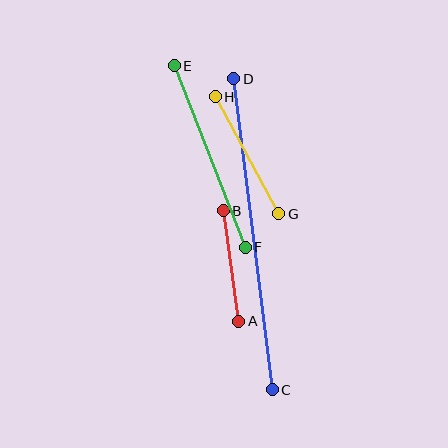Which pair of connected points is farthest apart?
Points C and D are farthest apart.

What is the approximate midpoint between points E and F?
The midpoint is at approximately (210, 156) pixels.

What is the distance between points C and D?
The distance is approximately 314 pixels.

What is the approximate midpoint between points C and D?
The midpoint is at approximately (253, 234) pixels.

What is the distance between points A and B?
The distance is approximately 112 pixels.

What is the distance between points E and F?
The distance is approximately 195 pixels.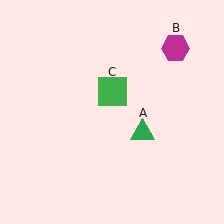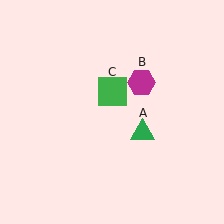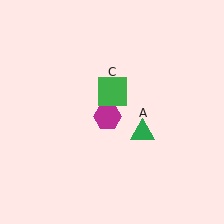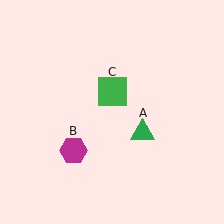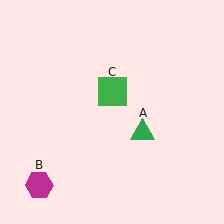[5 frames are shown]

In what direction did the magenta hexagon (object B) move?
The magenta hexagon (object B) moved down and to the left.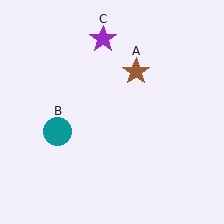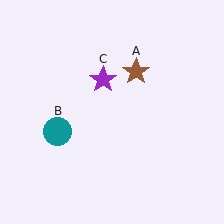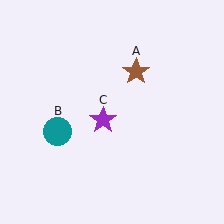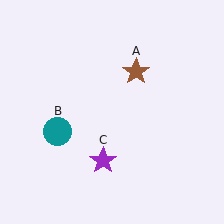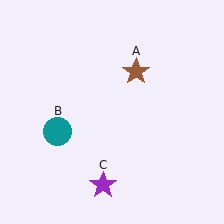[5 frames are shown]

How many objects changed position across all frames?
1 object changed position: purple star (object C).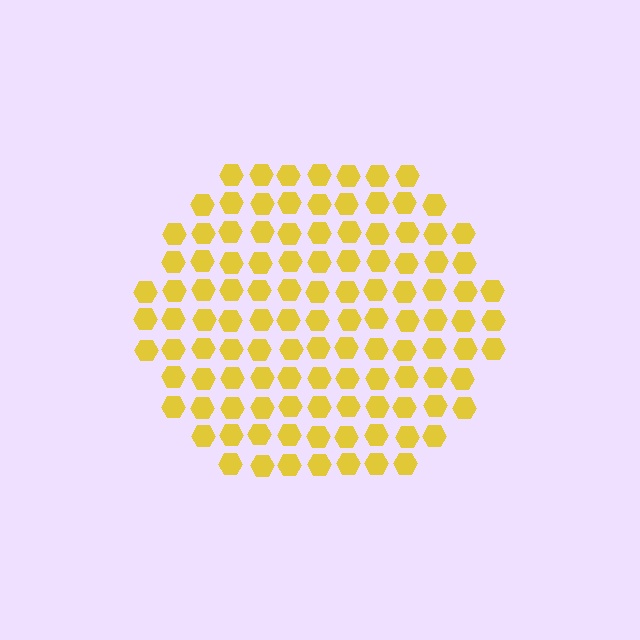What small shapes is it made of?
It is made of small hexagons.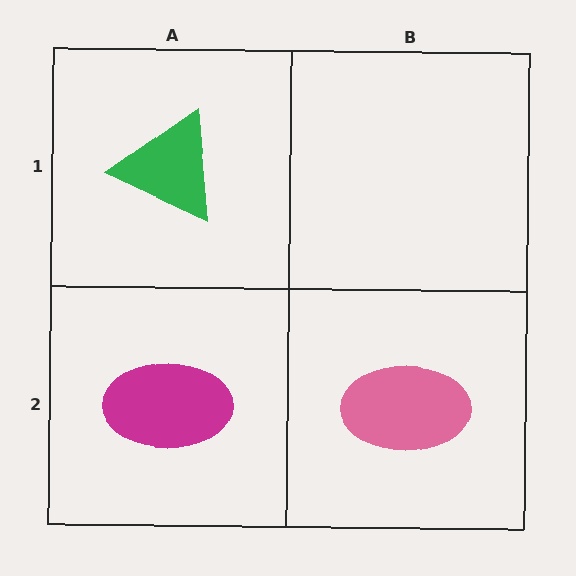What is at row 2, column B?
A pink ellipse.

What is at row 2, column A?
A magenta ellipse.